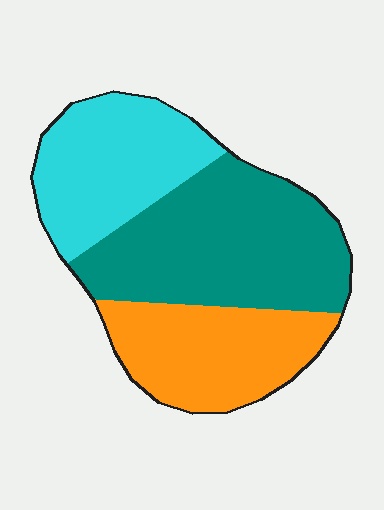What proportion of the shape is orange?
Orange takes up between a sixth and a third of the shape.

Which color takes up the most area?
Teal, at roughly 45%.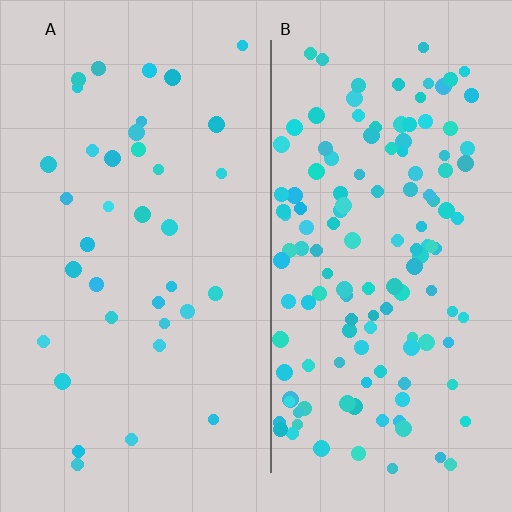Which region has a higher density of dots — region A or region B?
B (the right).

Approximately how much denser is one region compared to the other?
Approximately 3.8× — region B over region A.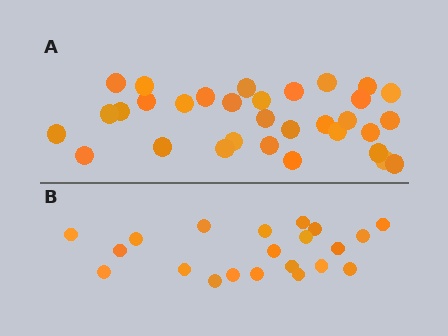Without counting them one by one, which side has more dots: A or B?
Region A (the top region) has more dots.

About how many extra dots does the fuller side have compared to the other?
Region A has roughly 12 or so more dots than region B.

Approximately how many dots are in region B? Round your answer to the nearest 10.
About 20 dots. (The exact count is 21, which rounds to 20.)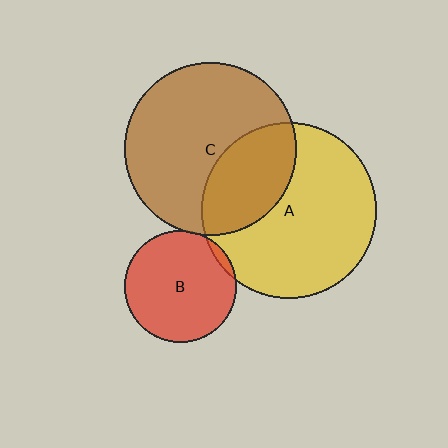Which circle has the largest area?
Circle A (yellow).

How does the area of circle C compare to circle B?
Approximately 2.3 times.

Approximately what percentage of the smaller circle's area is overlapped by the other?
Approximately 5%.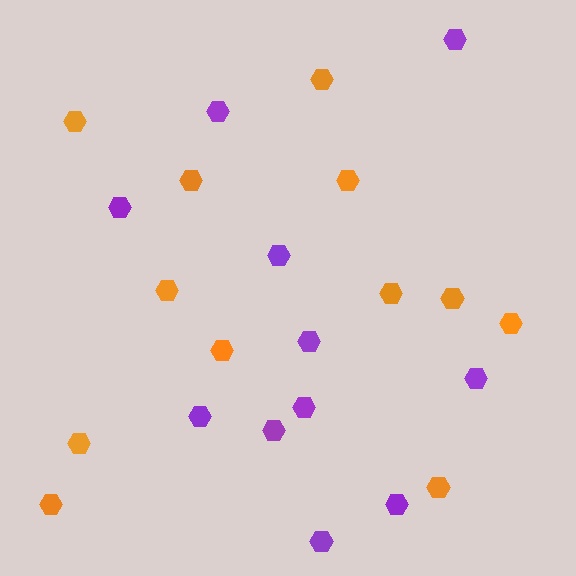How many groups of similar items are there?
There are 2 groups: one group of purple hexagons (11) and one group of orange hexagons (12).